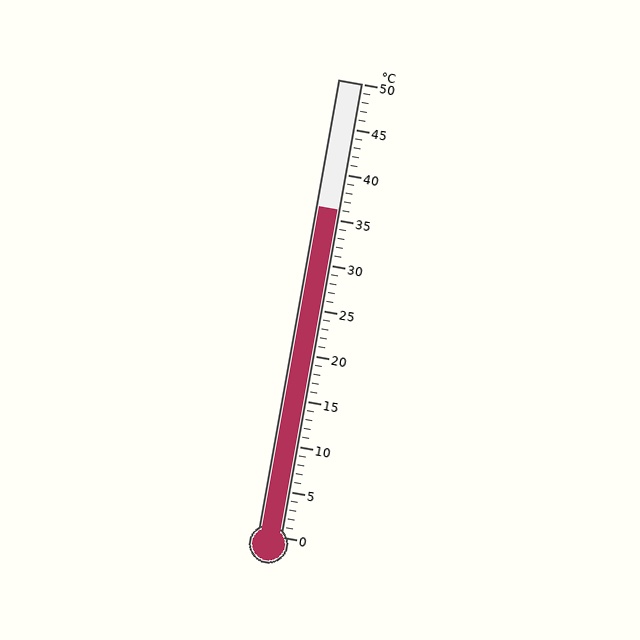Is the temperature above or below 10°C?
The temperature is above 10°C.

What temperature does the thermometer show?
The thermometer shows approximately 36°C.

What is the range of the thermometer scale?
The thermometer scale ranges from 0°C to 50°C.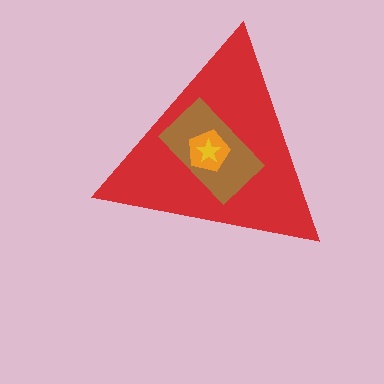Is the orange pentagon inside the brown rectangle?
Yes.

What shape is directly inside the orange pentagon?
The yellow star.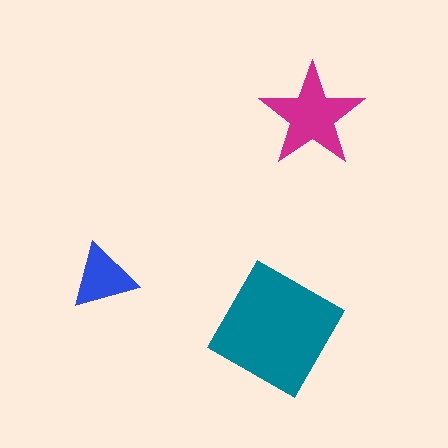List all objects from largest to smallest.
The teal square, the magenta star, the blue triangle.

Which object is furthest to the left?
The blue triangle is leftmost.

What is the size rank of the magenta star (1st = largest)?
2nd.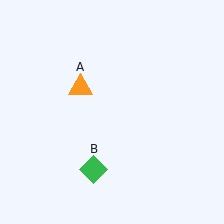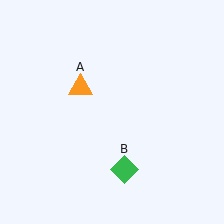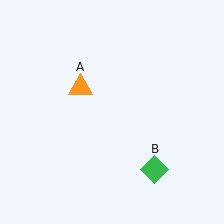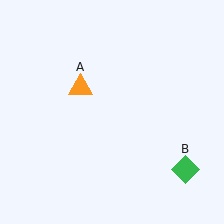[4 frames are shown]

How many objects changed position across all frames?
1 object changed position: green diamond (object B).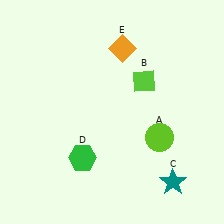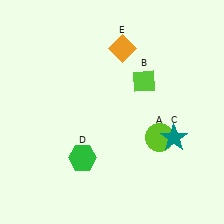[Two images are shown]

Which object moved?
The teal star (C) moved up.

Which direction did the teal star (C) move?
The teal star (C) moved up.